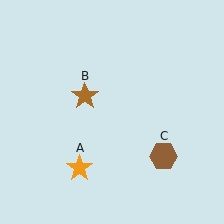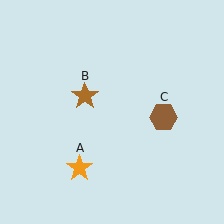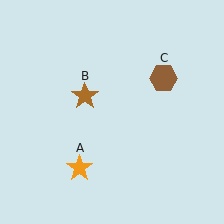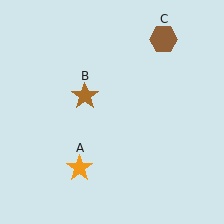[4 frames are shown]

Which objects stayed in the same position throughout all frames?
Orange star (object A) and brown star (object B) remained stationary.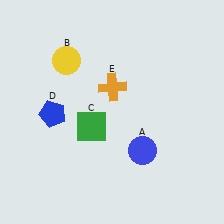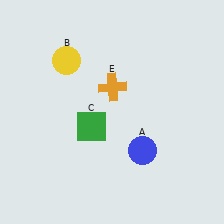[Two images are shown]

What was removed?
The blue pentagon (D) was removed in Image 2.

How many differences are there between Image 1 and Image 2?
There is 1 difference between the two images.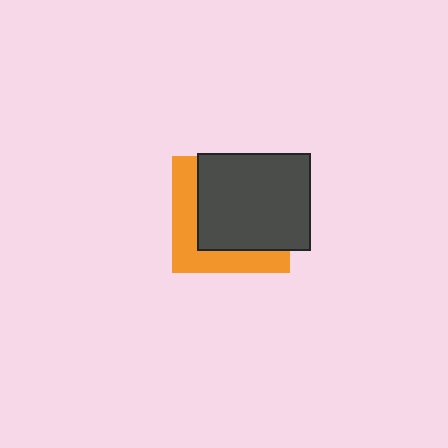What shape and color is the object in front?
The object in front is a dark gray rectangle.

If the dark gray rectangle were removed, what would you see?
You would see the complete orange square.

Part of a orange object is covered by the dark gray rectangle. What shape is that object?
It is a square.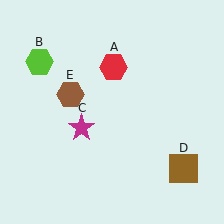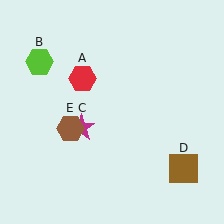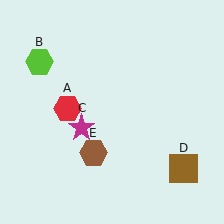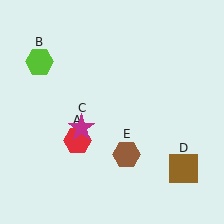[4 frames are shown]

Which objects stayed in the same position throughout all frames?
Lime hexagon (object B) and magenta star (object C) and brown square (object D) remained stationary.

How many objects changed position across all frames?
2 objects changed position: red hexagon (object A), brown hexagon (object E).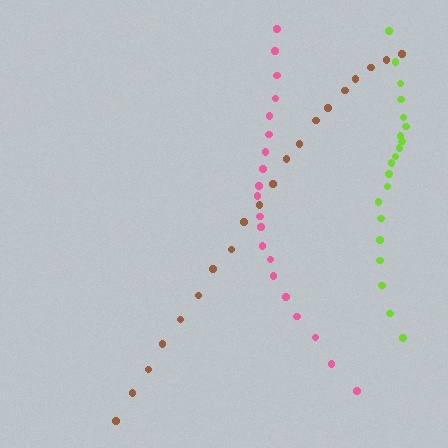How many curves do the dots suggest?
There are 3 distinct paths.